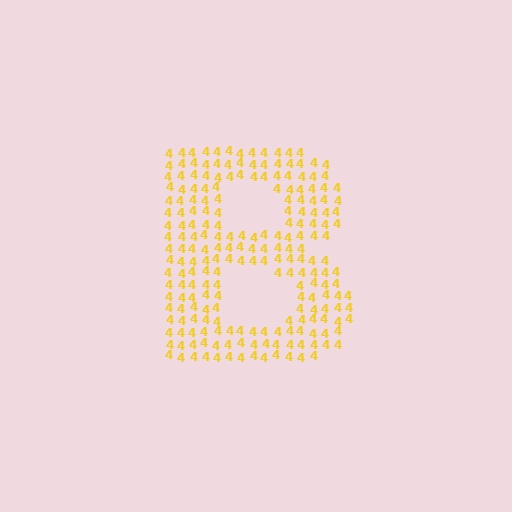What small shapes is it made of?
It is made of small digit 4's.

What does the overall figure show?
The overall figure shows the letter B.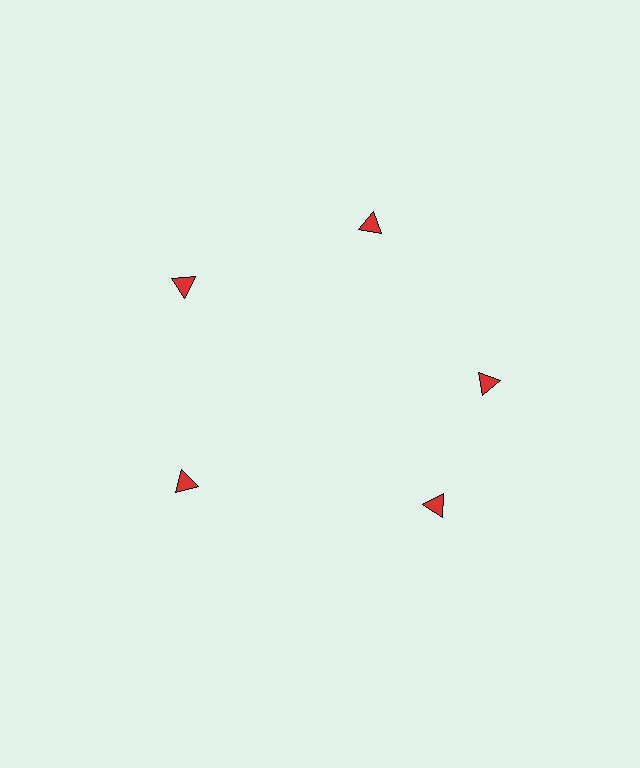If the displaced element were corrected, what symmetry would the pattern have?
It would have 5-fold rotational symmetry — the pattern would map onto itself every 72 degrees.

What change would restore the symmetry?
The symmetry would be restored by rotating it back into even spacing with its neighbors so that all 5 triangles sit at equal angles and equal distance from the center.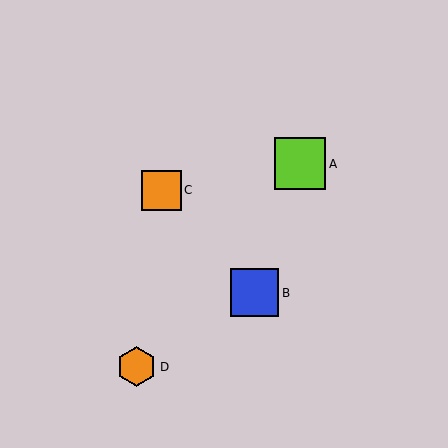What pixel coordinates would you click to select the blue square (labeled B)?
Click at (255, 293) to select the blue square B.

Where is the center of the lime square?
The center of the lime square is at (300, 164).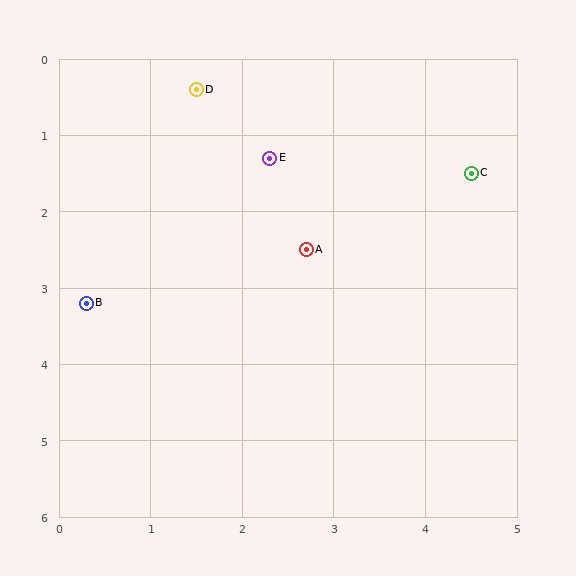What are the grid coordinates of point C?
Point C is at approximately (4.5, 1.5).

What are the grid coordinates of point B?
Point B is at approximately (0.3, 3.2).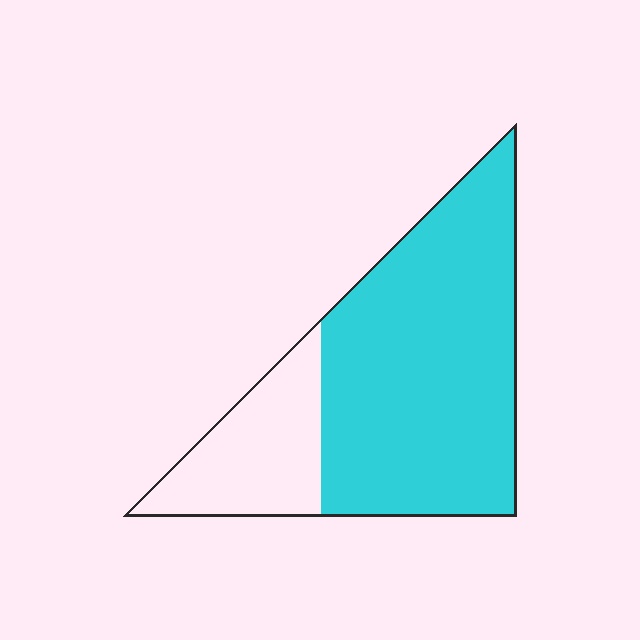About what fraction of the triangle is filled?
About three quarters (3/4).